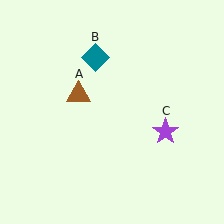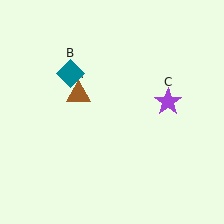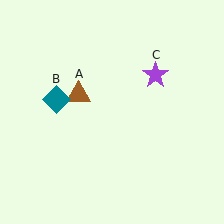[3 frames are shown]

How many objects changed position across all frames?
2 objects changed position: teal diamond (object B), purple star (object C).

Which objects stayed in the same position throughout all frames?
Brown triangle (object A) remained stationary.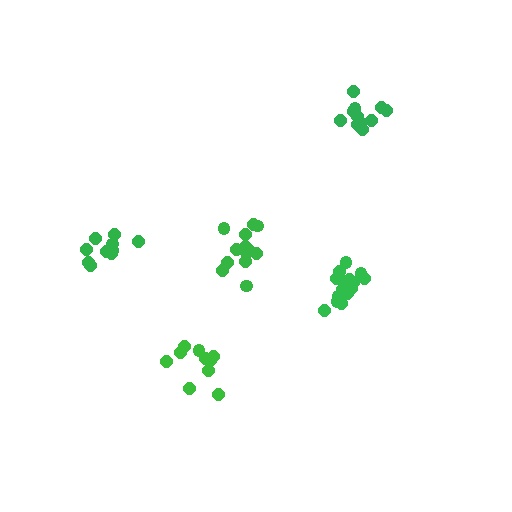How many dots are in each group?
Group 1: 12 dots, Group 2: 16 dots, Group 3: 10 dots, Group 4: 13 dots, Group 5: 10 dots (61 total).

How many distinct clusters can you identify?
There are 5 distinct clusters.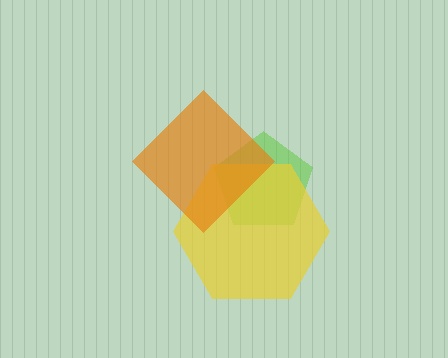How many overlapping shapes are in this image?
There are 3 overlapping shapes in the image.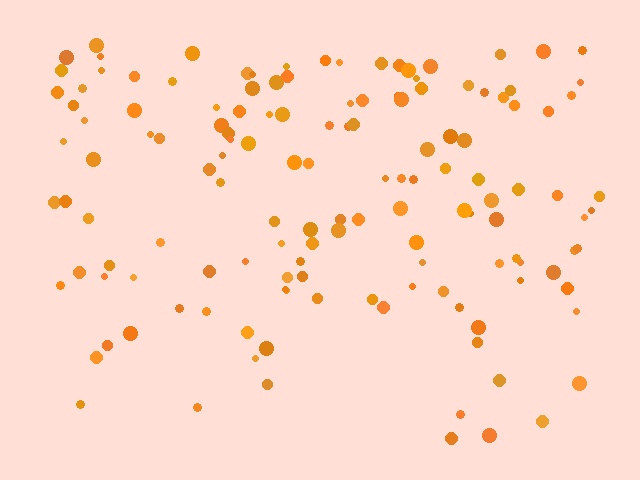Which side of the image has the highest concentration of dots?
The top.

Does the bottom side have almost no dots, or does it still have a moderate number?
Still a moderate number, just noticeably fewer than the top.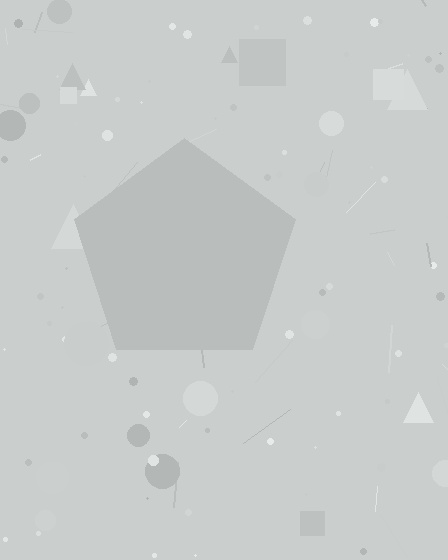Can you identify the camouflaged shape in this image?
The camouflaged shape is a pentagon.